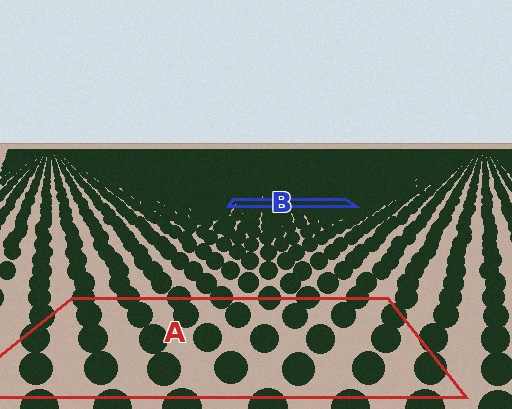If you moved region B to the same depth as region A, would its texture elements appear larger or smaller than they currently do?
They would appear larger. At a closer depth, the same texture elements are projected at a bigger on-screen size.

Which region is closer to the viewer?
Region A is closer. The texture elements there are larger and more spread out.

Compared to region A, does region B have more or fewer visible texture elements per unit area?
Region B has more texture elements per unit area — they are packed more densely because it is farther away.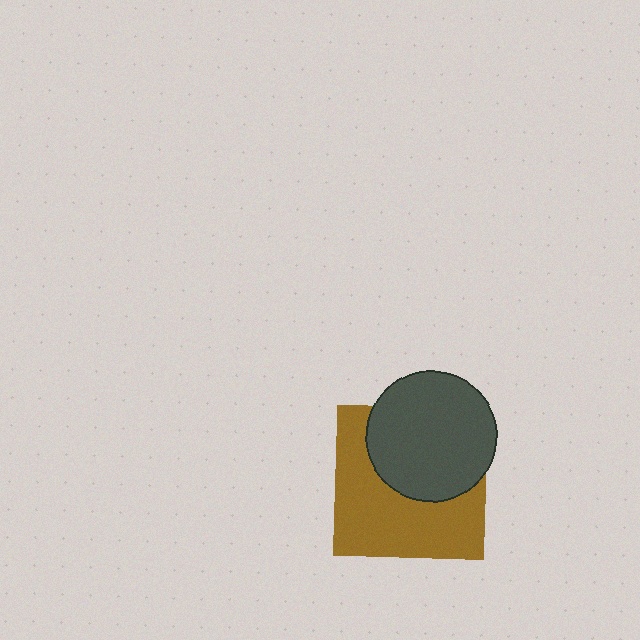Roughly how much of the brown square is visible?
About half of it is visible (roughly 56%).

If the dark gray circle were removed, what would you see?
You would see the complete brown square.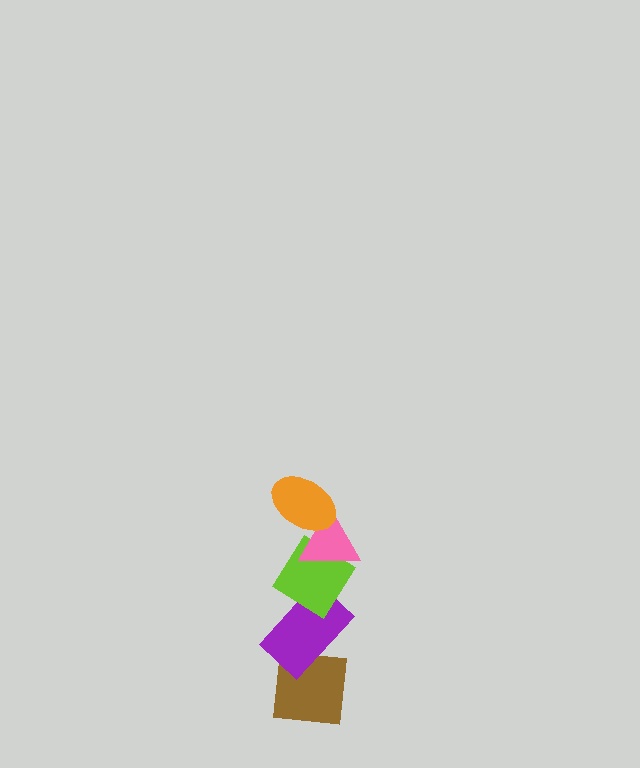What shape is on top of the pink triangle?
The orange ellipse is on top of the pink triangle.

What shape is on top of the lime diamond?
The pink triangle is on top of the lime diamond.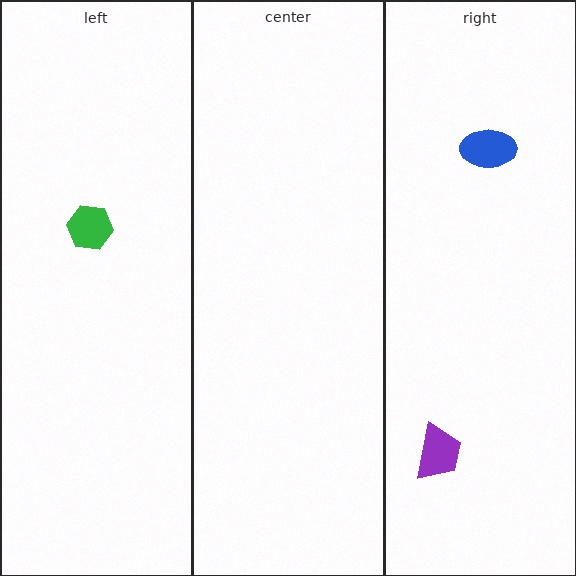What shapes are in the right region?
The purple trapezoid, the blue ellipse.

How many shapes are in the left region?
1.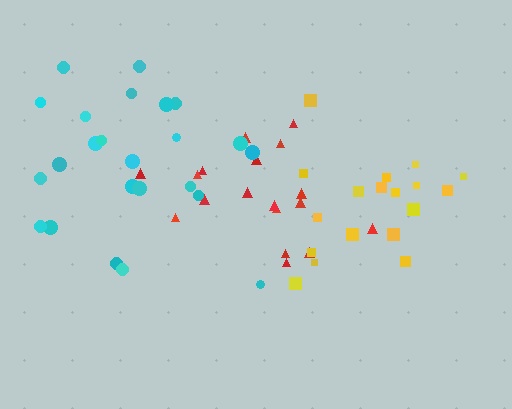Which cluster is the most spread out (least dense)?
Yellow.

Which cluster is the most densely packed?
Red.